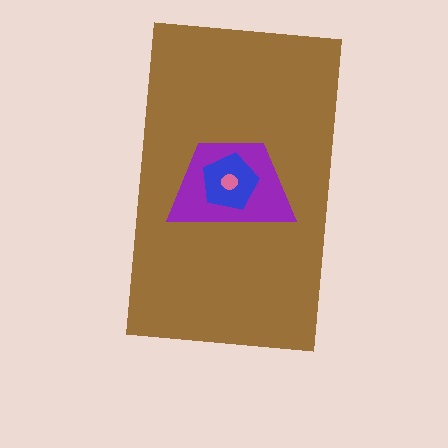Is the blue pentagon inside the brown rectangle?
Yes.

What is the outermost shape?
The brown rectangle.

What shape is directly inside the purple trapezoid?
The blue pentagon.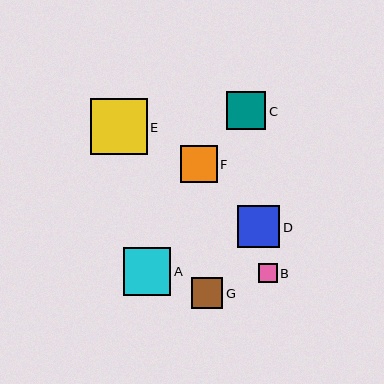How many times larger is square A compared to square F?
Square A is approximately 1.3 times the size of square F.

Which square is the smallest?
Square B is the smallest with a size of approximately 19 pixels.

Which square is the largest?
Square E is the largest with a size of approximately 56 pixels.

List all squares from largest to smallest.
From largest to smallest: E, A, D, C, F, G, B.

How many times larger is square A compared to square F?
Square A is approximately 1.3 times the size of square F.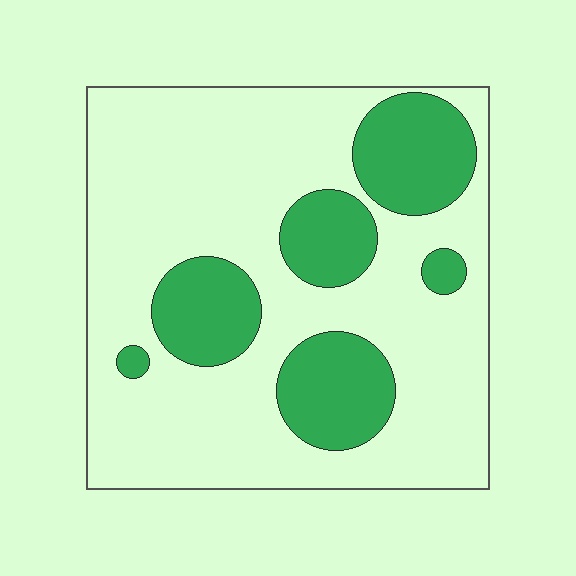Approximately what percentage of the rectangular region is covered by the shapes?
Approximately 25%.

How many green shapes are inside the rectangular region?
6.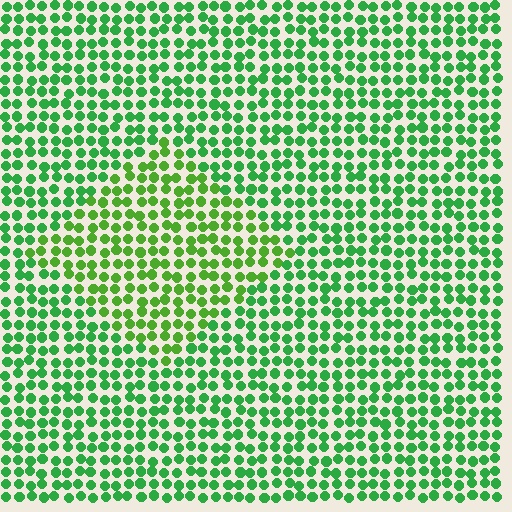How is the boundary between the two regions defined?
The boundary is defined purely by a slight shift in hue (about 26 degrees). Spacing, size, and orientation are identical on both sides.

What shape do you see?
I see a diamond.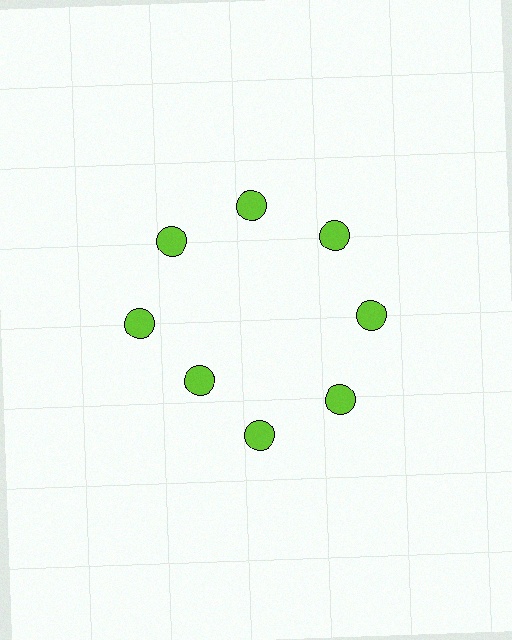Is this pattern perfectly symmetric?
No. The 8 lime circles are arranged in a ring, but one element near the 8 o'clock position is pulled inward toward the center, breaking the 8-fold rotational symmetry.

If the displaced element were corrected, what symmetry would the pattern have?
It would have 8-fold rotational symmetry — the pattern would map onto itself every 45 degrees.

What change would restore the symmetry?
The symmetry would be restored by moving it outward, back onto the ring so that all 8 circles sit at equal angles and equal distance from the center.